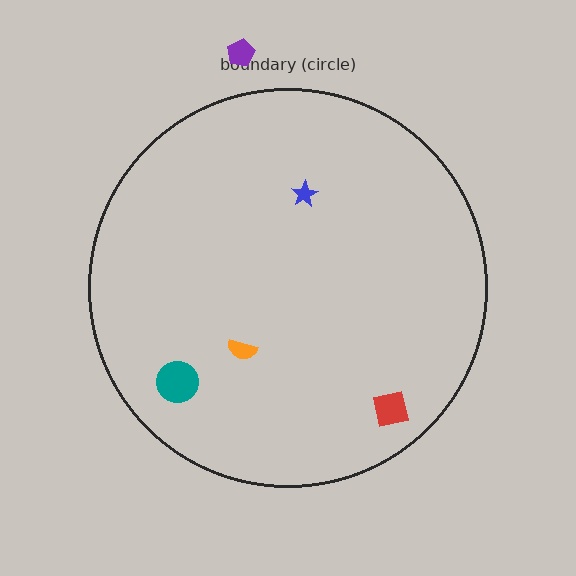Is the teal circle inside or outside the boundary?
Inside.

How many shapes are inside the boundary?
4 inside, 1 outside.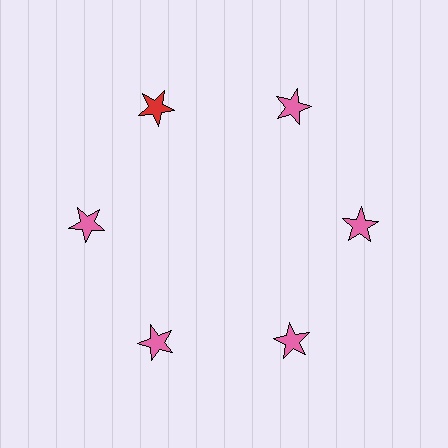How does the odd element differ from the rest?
It has a different color: red instead of pink.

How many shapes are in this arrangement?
There are 6 shapes arranged in a ring pattern.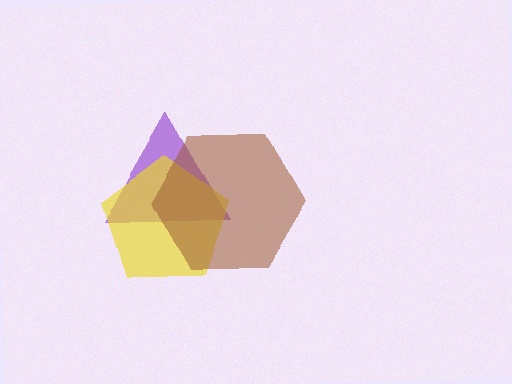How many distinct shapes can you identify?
There are 3 distinct shapes: a purple triangle, a yellow pentagon, a brown hexagon.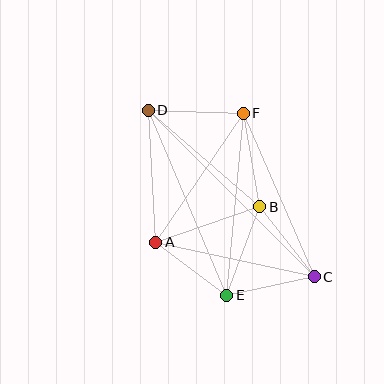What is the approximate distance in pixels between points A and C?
The distance between A and C is approximately 162 pixels.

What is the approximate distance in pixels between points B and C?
The distance between B and C is approximately 89 pixels.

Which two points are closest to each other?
Points A and E are closest to each other.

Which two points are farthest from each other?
Points C and D are farthest from each other.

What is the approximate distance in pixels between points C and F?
The distance between C and F is approximately 178 pixels.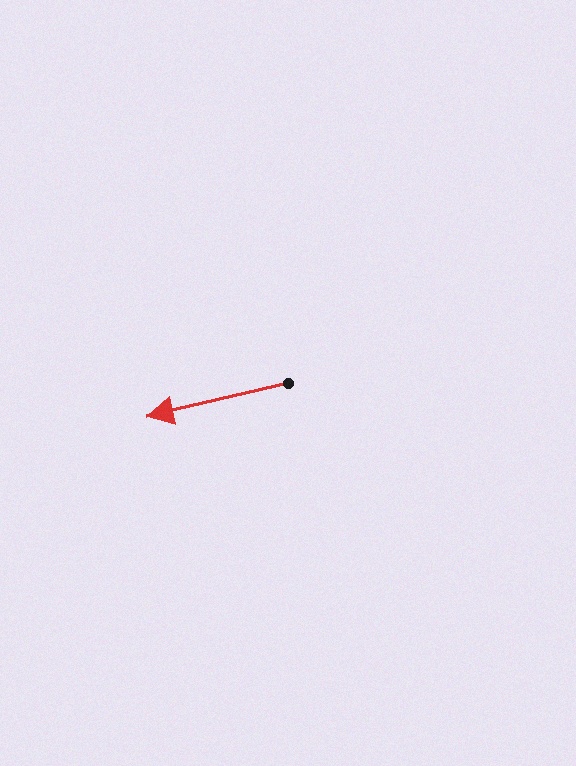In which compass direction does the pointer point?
West.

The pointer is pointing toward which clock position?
Roughly 9 o'clock.